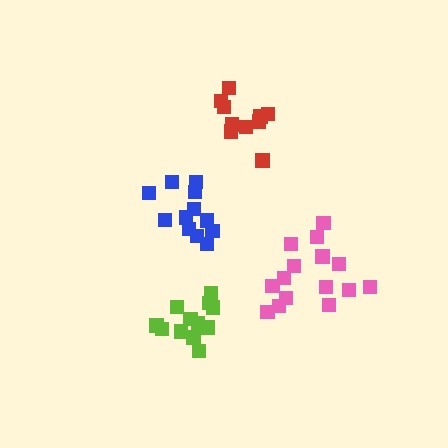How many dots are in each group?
Group 1: 15 dots, Group 2: 12 dots, Group 3: 10 dots, Group 4: 12 dots (49 total).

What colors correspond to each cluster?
The clusters are colored: pink, blue, red, lime.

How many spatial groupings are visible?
There are 4 spatial groupings.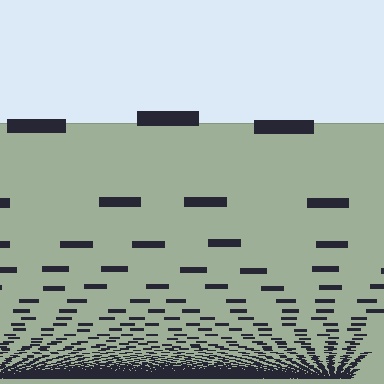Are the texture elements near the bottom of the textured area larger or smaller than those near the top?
Smaller. The gradient is inverted — elements near the bottom are smaller and denser.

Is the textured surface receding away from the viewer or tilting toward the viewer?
The surface appears to tilt toward the viewer. Texture elements get larger and sparser toward the top.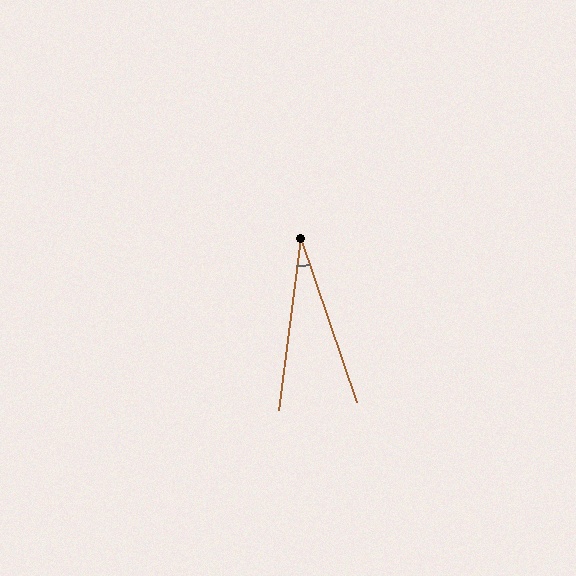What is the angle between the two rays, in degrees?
Approximately 26 degrees.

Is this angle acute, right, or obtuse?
It is acute.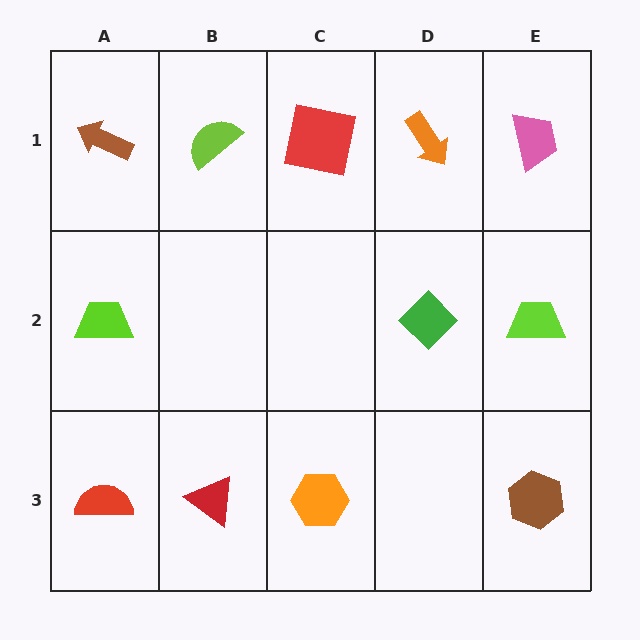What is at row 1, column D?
An orange arrow.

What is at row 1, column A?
A brown arrow.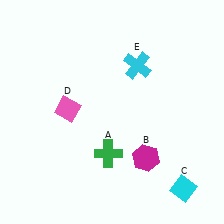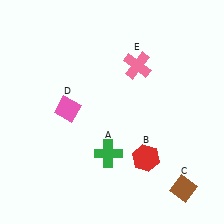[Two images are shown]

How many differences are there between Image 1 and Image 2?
There are 3 differences between the two images.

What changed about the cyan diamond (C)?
In Image 1, C is cyan. In Image 2, it changed to brown.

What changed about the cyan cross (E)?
In Image 1, E is cyan. In Image 2, it changed to pink.